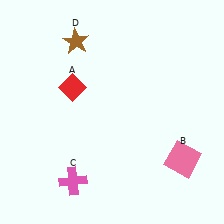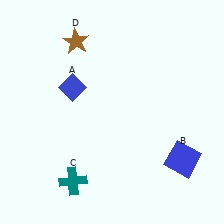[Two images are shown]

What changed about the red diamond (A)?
In Image 1, A is red. In Image 2, it changed to blue.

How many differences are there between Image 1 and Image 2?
There are 3 differences between the two images.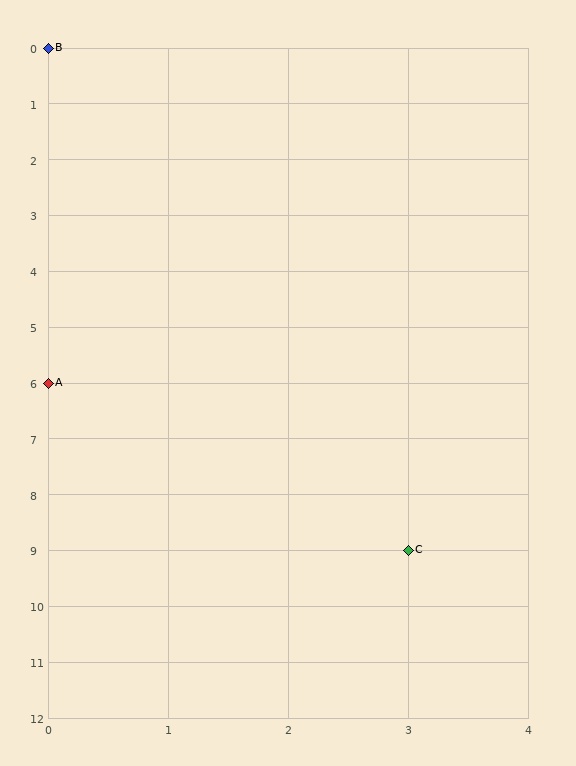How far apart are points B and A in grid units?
Points B and A are 6 rows apart.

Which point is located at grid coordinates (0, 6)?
Point A is at (0, 6).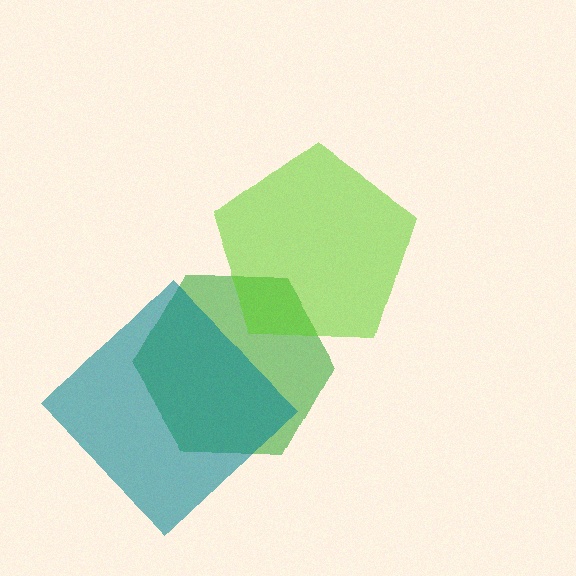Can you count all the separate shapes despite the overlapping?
Yes, there are 3 separate shapes.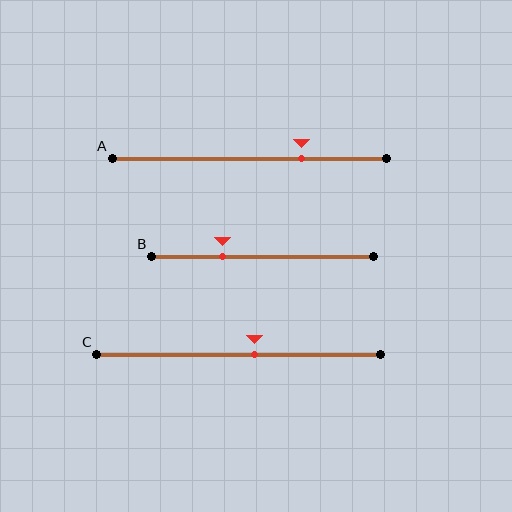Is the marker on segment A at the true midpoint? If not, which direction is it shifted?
No, the marker on segment A is shifted to the right by about 19% of the segment length.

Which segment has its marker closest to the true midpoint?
Segment C has its marker closest to the true midpoint.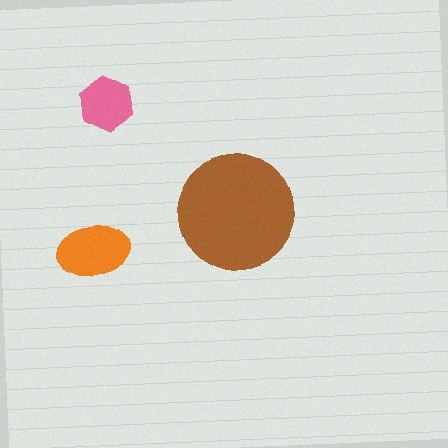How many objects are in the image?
There are 3 objects in the image.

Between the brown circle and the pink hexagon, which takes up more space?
The brown circle.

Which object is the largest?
The brown circle.